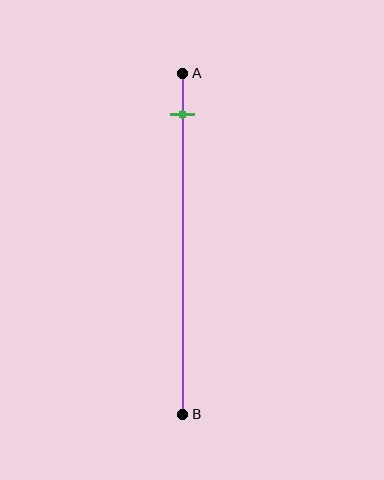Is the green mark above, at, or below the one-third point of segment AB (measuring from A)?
The green mark is above the one-third point of segment AB.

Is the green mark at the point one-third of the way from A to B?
No, the mark is at about 10% from A, not at the 33% one-third point.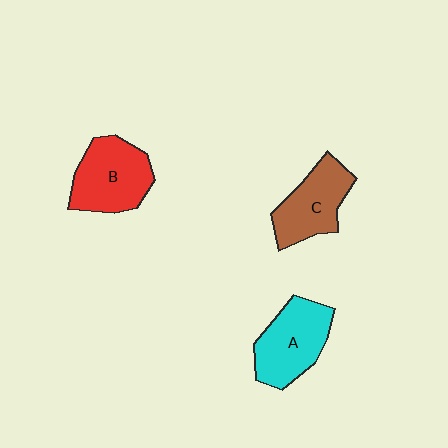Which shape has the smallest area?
Shape C (brown).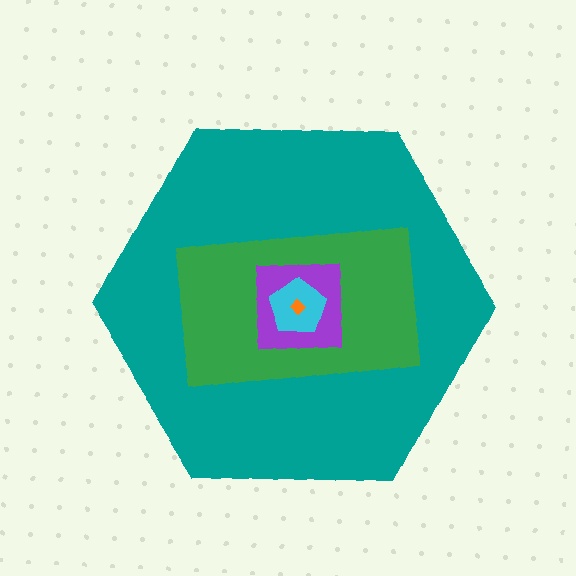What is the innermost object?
The orange diamond.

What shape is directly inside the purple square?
The cyan pentagon.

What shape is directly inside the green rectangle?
The purple square.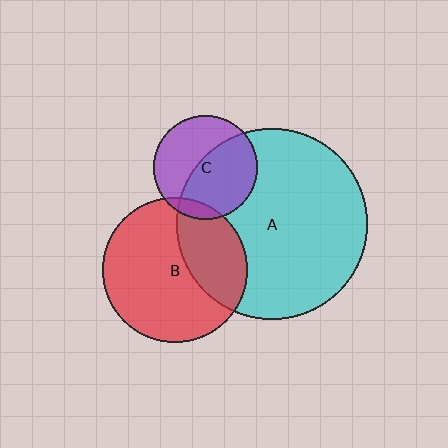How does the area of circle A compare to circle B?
Approximately 1.8 times.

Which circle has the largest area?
Circle A (cyan).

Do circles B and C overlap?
Yes.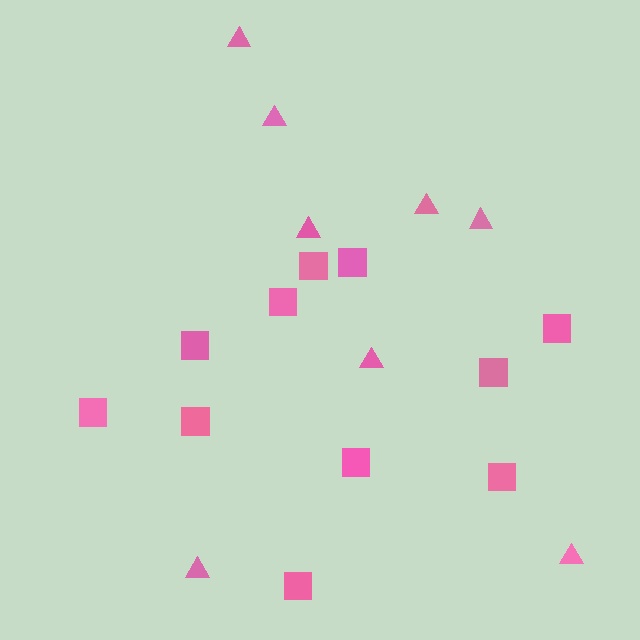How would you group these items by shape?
There are 2 groups: one group of triangles (8) and one group of squares (11).